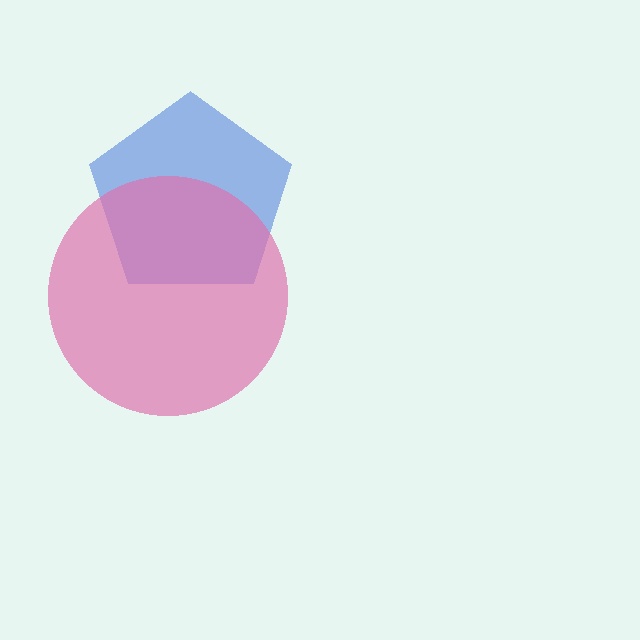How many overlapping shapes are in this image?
There are 2 overlapping shapes in the image.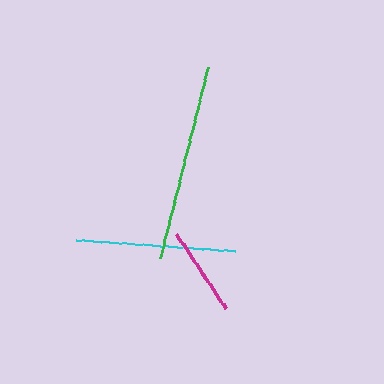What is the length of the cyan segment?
The cyan segment is approximately 159 pixels long.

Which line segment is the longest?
The green line is the longest at approximately 196 pixels.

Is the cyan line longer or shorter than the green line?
The green line is longer than the cyan line.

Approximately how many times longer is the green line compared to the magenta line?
The green line is approximately 2.2 times the length of the magenta line.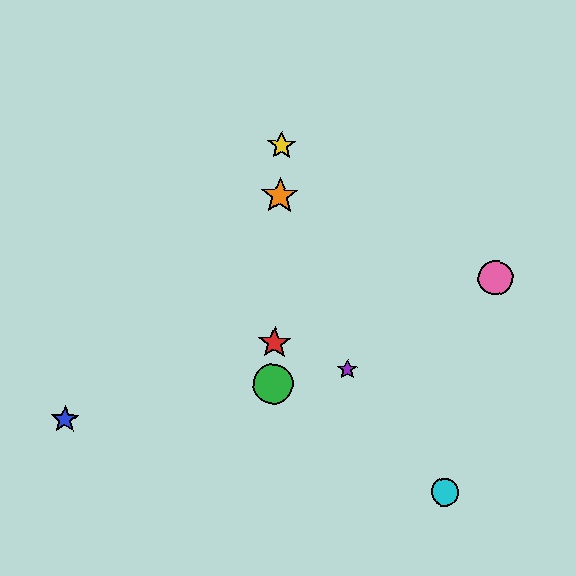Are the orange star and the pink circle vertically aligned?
No, the orange star is at x≈280 and the pink circle is at x≈495.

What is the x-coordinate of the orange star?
The orange star is at x≈280.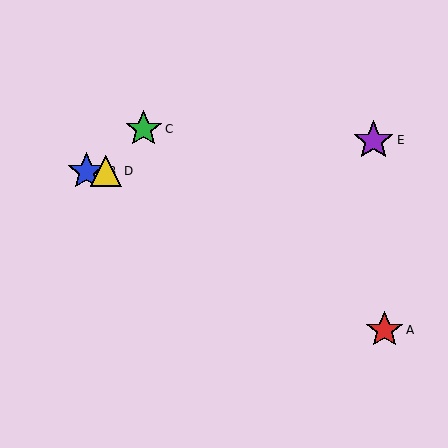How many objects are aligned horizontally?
2 objects (B, D) are aligned horizontally.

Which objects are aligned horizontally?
Objects B, D are aligned horizontally.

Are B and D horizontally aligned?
Yes, both are at y≈171.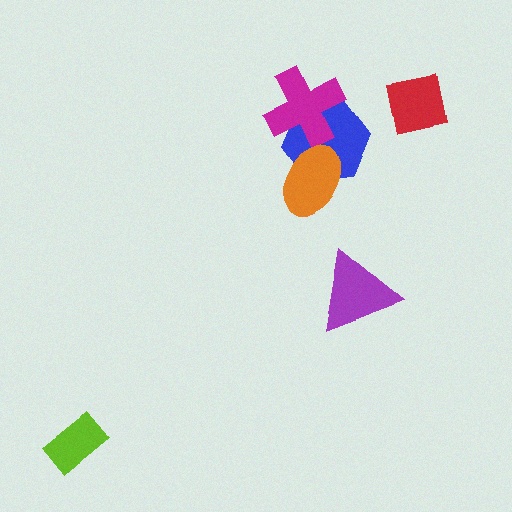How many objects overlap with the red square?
0 objects overlap with the red square.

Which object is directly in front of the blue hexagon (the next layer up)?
The magenta cross is directly in front of the blue hexagon.